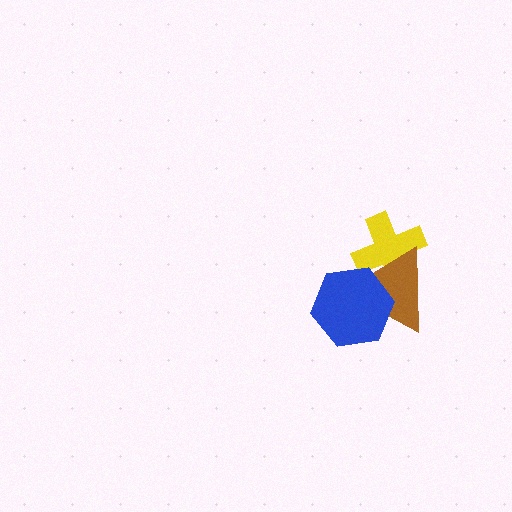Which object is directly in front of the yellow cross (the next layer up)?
The brown triangle is directly in front of the yellow cross.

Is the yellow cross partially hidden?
Yes, it is partially covered by another shape.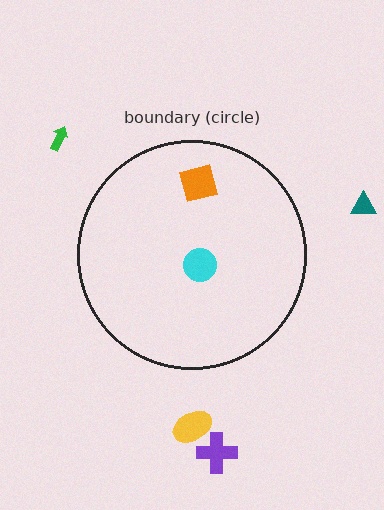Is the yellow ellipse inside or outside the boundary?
Outside.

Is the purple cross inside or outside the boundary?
Outside.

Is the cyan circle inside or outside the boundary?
Inside.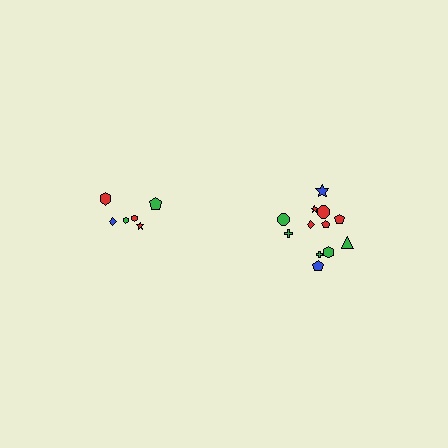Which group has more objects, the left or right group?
The right group.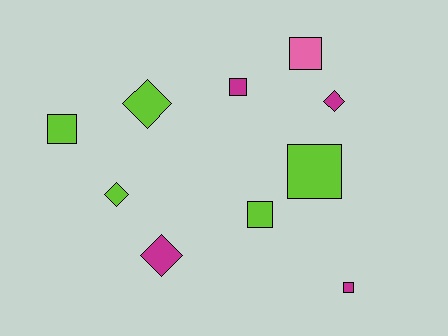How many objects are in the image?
There are 10 objects.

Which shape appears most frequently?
Square, with 6 objects.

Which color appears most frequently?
Lime, with 5 objects.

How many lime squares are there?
There are 3 lime squares.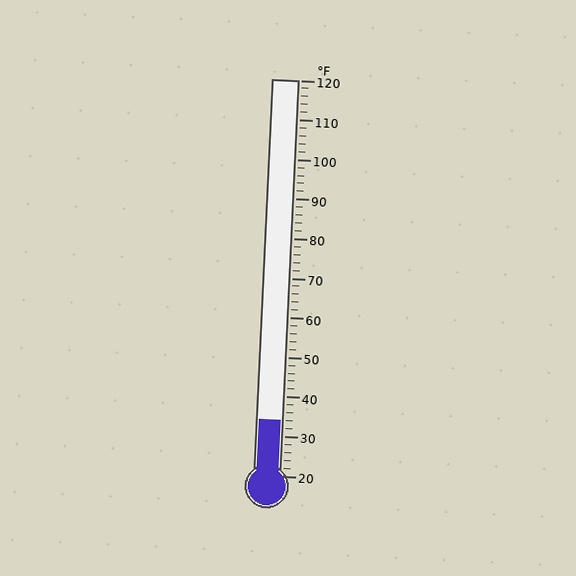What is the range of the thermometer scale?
The thermometer scale ranges from 20°F to 120°F.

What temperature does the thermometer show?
The thermometer shows approximately 34°F.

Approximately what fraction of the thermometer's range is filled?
The thermometer is filled to approximately 15% of its range.